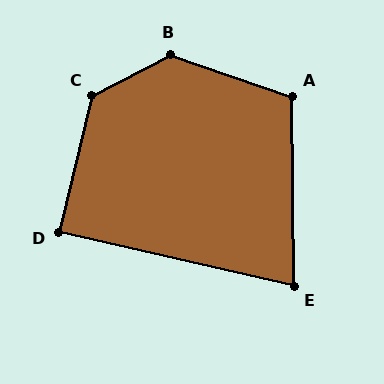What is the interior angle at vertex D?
Approximately 89 degrees (approximately right).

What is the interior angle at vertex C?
Approximately 131 degrees (obtuse).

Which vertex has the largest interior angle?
B, at approximately 134 degrees.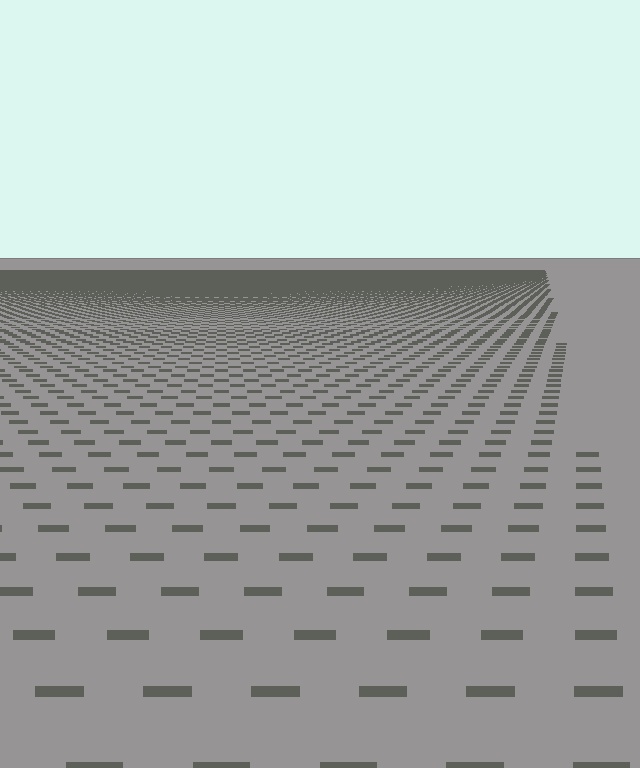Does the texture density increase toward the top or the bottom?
Density increases toward the top.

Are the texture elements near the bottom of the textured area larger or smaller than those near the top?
Larger. Near the bottom, elements are closer to the viewer and appear at a bigger on-screen size.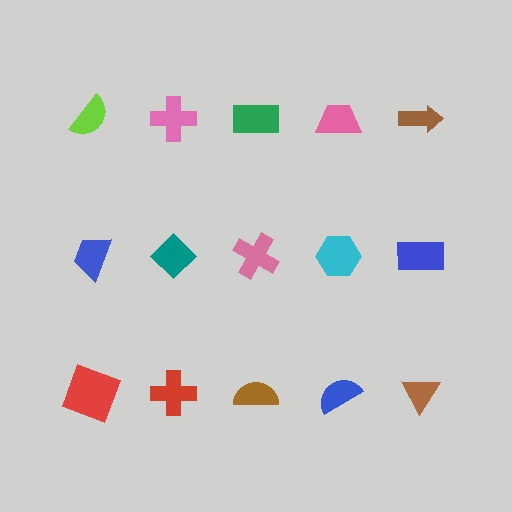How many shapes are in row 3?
5 shapes.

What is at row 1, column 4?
A pink trapezoid.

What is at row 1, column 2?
A pink cross.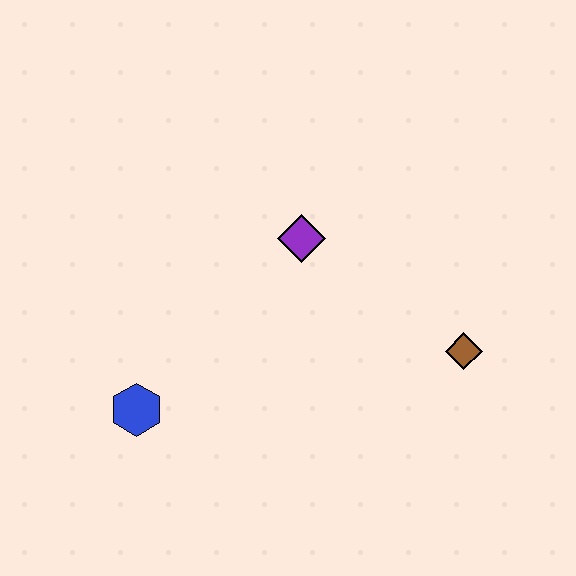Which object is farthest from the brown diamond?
The blue hexagon is farthest from the brown diamond.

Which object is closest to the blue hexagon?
The purple diamond is closest to the blue hexagon.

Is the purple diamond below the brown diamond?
No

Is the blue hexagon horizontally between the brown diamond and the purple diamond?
No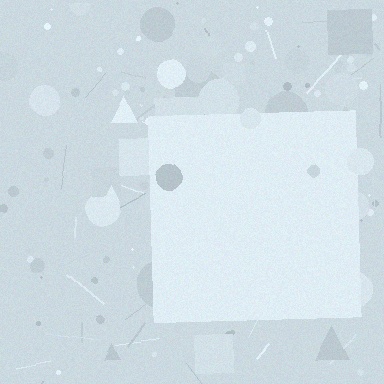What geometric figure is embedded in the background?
A square is embedded in the background.